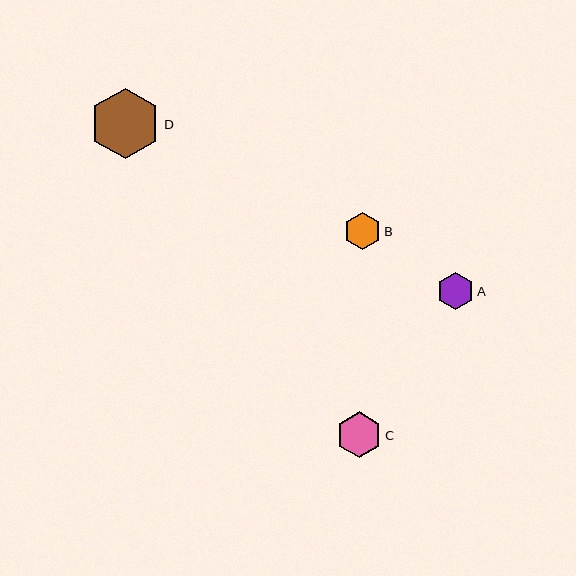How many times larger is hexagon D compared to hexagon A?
Hexagon D is approximately 1.9 times the size of hexagon A.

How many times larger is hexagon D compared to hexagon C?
Hexagon D is approximately 1.5 times the size of hexagon C.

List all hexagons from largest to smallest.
From largest to smallest: D, C, B, A.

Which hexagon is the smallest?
Hexagon A is the smallest with a size of approximately 36 pixels.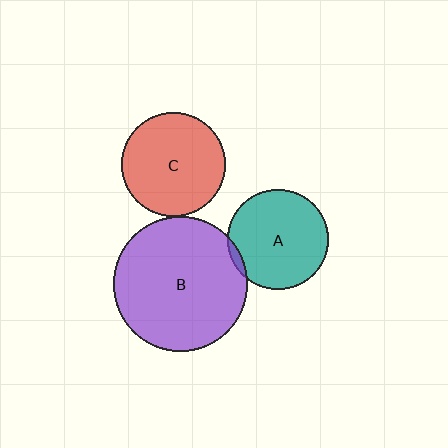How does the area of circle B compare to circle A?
Approximately 1.8 times.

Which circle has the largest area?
Circle B (purple).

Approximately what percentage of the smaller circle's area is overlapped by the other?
Approximately 5%.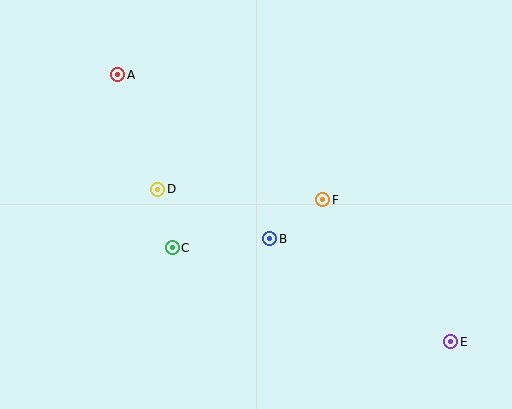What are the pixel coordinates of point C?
Point C is at (172, 248).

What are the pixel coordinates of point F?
Point F is at (323, 200).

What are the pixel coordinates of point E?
Point E is at (451, 342).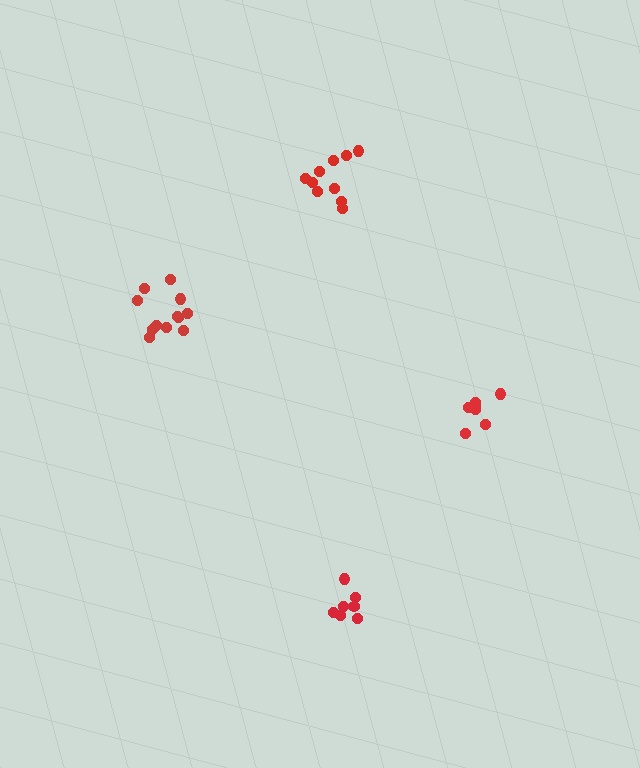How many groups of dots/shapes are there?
There are 4 groups.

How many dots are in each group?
Group 1: 7 dots, Group 2: 12 dots, Group 3: 10 dots, Group 4: 7 dots (36 total).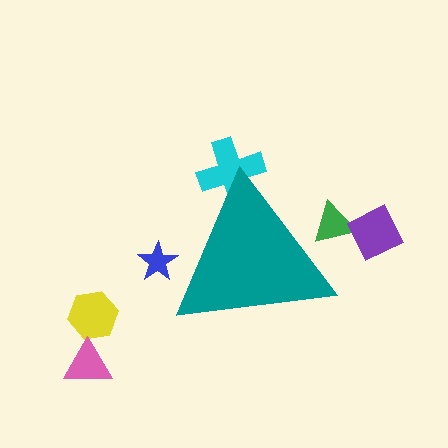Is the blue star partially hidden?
Yes, the blue star is partially hidden behind the teal triangle.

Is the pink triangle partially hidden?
No, the pink triangle is fully visible.